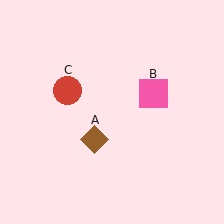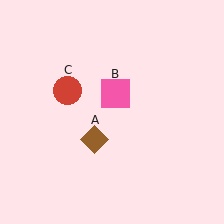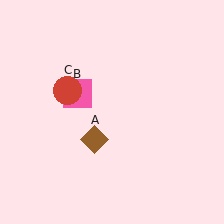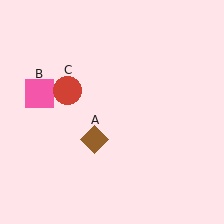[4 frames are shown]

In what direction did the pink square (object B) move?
The pink square (object B) moved left.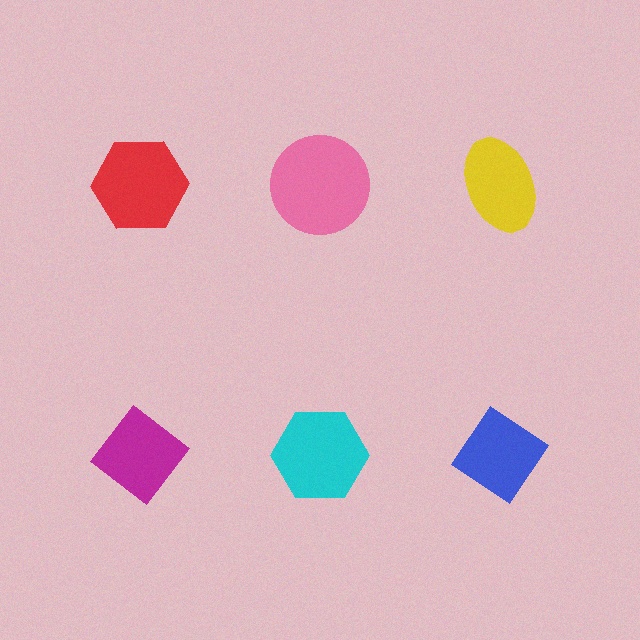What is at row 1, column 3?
A yellow ellipse.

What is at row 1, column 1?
A red hexagon.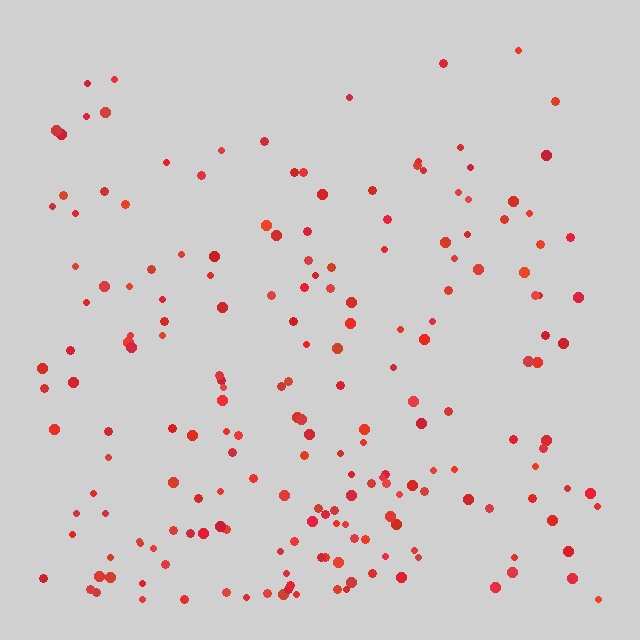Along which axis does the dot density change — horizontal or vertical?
Vertical.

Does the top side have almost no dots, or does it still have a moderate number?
Still a moderate number, just noticeably fewer than the bottom.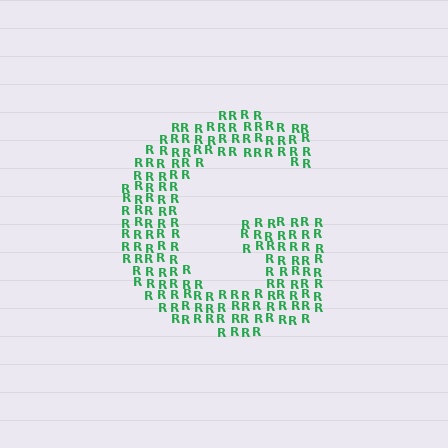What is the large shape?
The large shape is the letter G.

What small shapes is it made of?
It is made of small letter R's.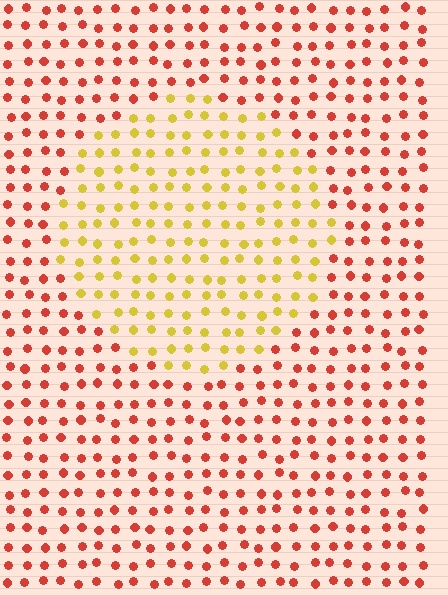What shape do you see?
I see a circle.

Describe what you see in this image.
The image is filled with small red elements in a uniform arrangement. A circle-shaped region is visible where the elements are tinted to a slightly different hue, forming a subtle color boundary.